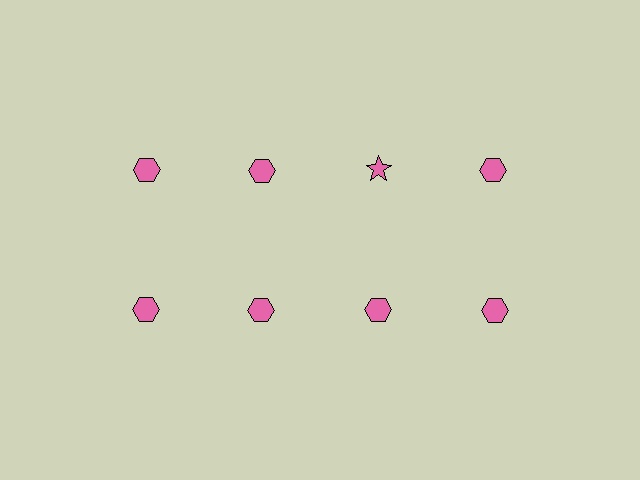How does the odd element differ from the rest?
It has a different shape: star instead of hexagon.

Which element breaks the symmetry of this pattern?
The pink star in the top row, center column breaks the symmetry. All other shapes are pink hexagons.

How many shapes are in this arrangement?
There are 8 shapes arranged in a grid pattern.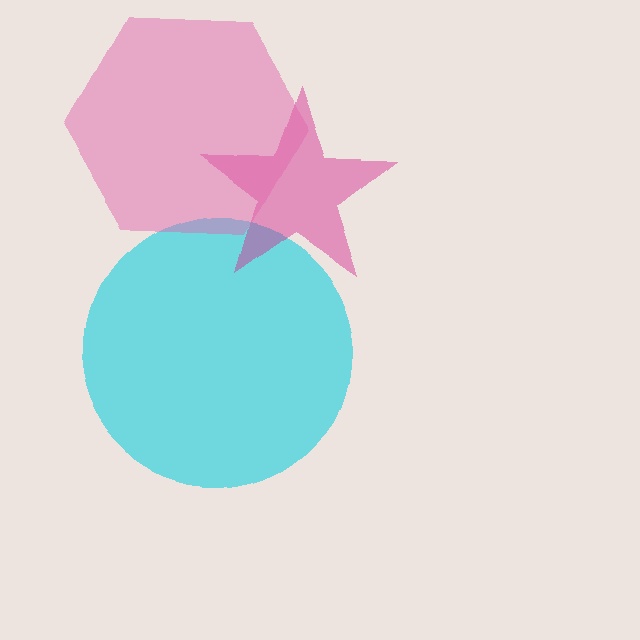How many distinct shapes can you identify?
There are 3 distinct shapes: a cyan circle, a magenta star, a pink hexagon.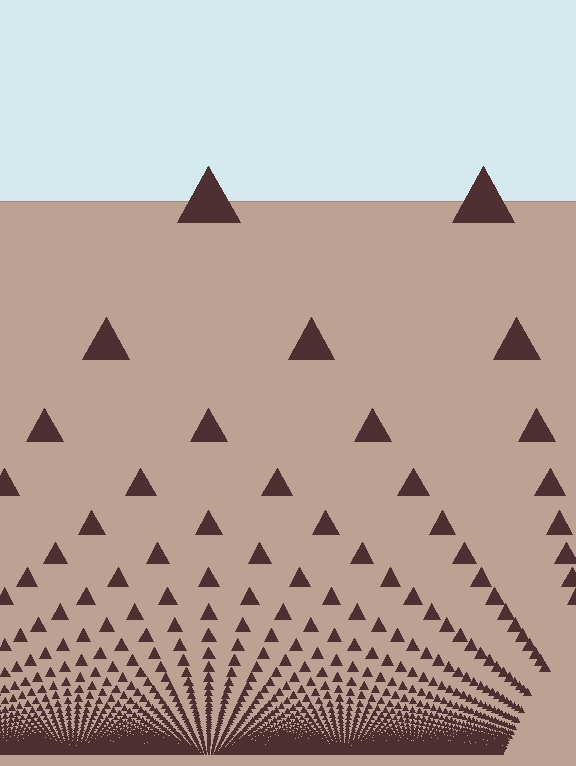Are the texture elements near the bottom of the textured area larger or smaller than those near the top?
Smaller. The gradient is inverted — elements near the bottom are smaller and denser.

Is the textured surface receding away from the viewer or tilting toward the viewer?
The surface appears to tilt toward the viewer. Texture elements get larger and sparser toward the top.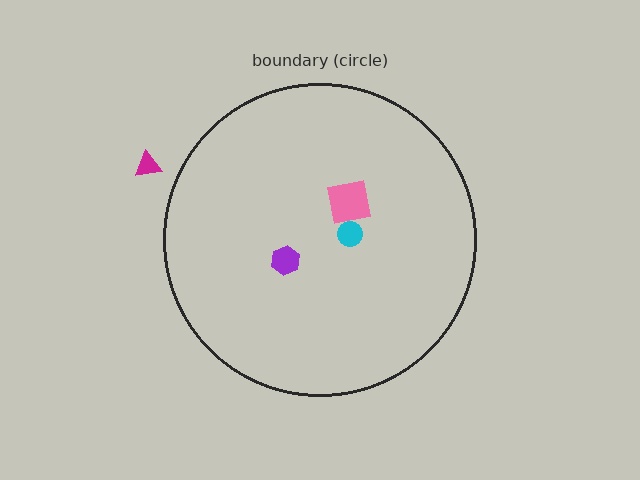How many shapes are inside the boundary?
3 inside, 1 outside.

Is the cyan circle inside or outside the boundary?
Inside.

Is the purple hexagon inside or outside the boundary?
Inside.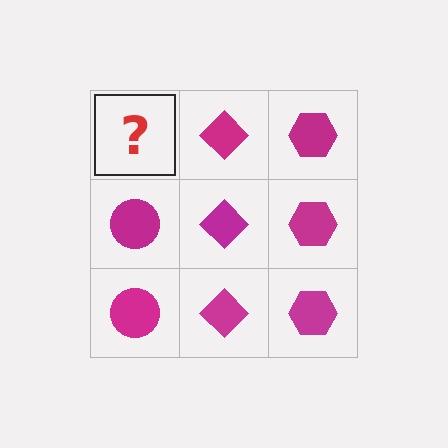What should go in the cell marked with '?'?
The missing cell should contain a magenta circle.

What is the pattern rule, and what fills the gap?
The rule is that each column has a consistent shape. The gap should be filled with a magenta circle.